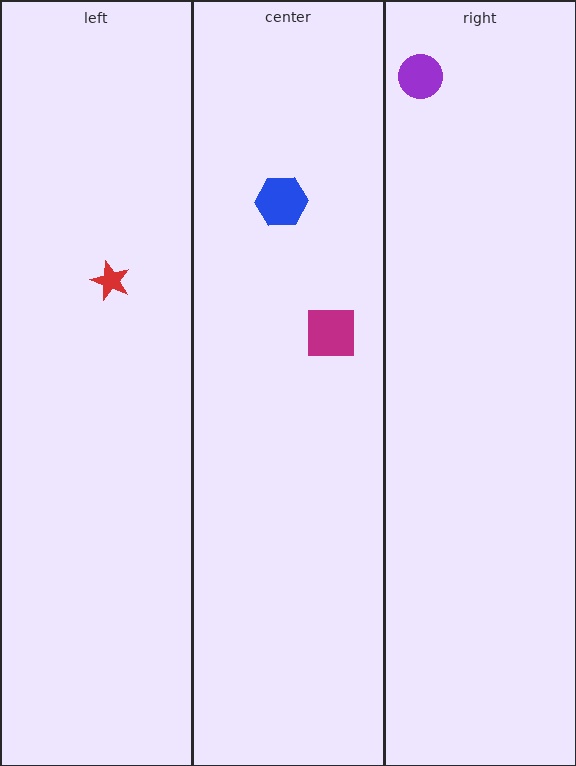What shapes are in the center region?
The blue hexagon, the magenta square.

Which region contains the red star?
The left region.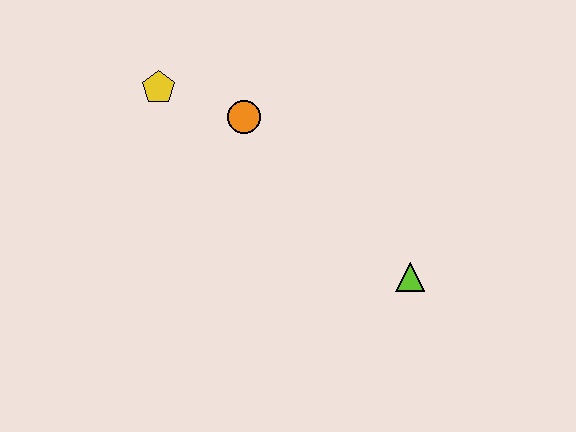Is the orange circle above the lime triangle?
Yes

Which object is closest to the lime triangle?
The orange circle is closest to the lime triangle.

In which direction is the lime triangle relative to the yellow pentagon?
The lime triangle is to the right of the yellow pentagon.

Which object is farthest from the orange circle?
The lime triangle is farthest from the orange circle.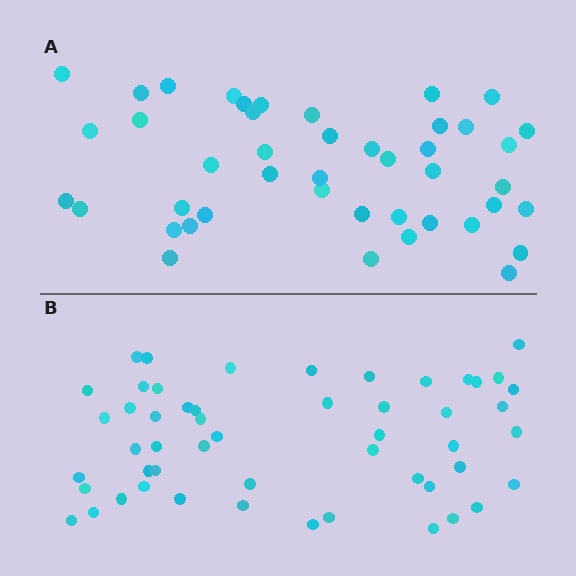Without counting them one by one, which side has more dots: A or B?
Region B (the bottom region) has more dots.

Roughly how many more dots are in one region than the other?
Region B has roughly 8 or so more dots than region A.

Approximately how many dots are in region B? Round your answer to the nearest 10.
About 50 dots. (The exact count is 52, which rounds to 50.)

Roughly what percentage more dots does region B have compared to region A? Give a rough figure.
About 20% more.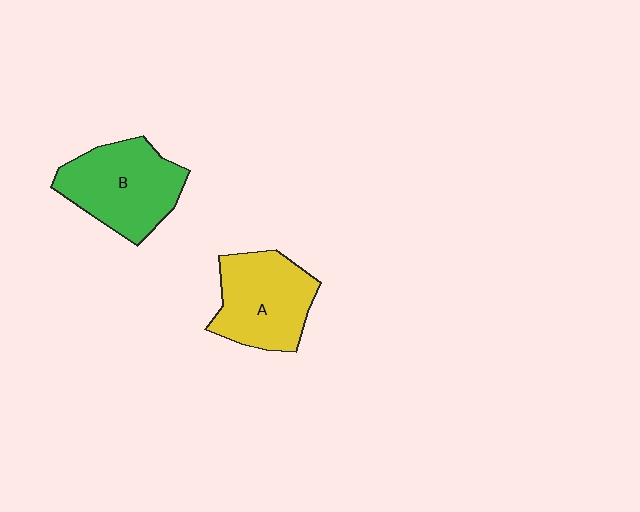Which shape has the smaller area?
Shape A (yellow).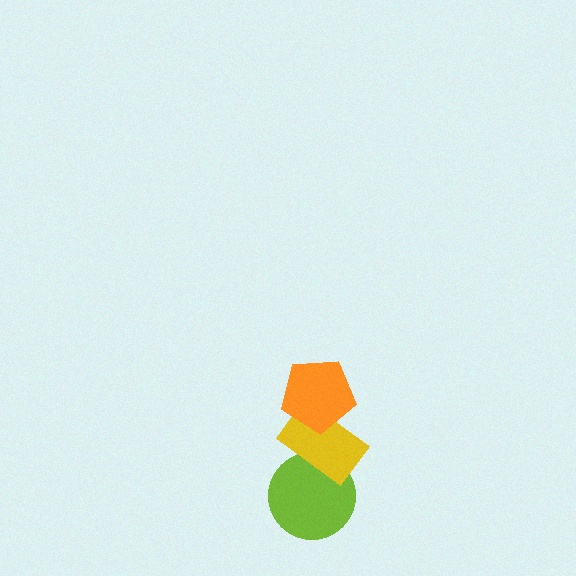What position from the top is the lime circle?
The lime circle is 3rd from the top.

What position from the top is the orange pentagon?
The orange pentagon is 1st from the top.